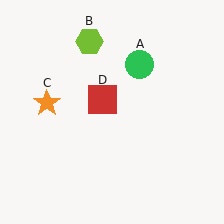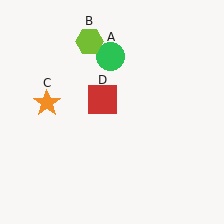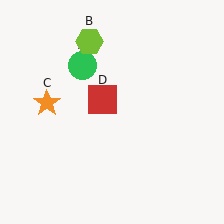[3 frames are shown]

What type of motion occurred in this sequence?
The green circle (object A) rotated counterclockwise around the center of the scene.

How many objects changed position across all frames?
1 object changed position: green circle (object A).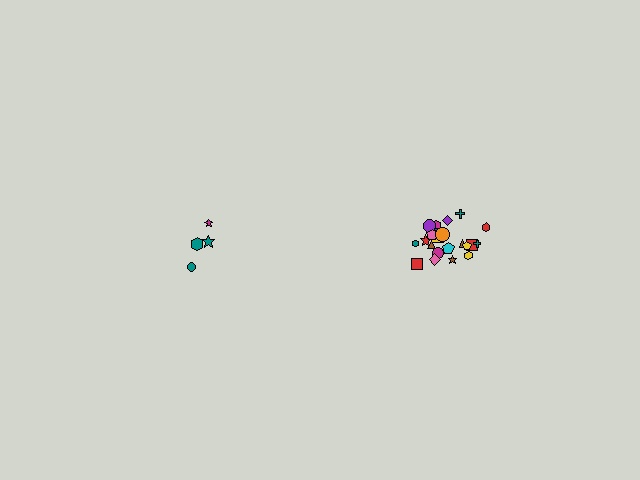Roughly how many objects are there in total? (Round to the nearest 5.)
Roughly 25 objects in total.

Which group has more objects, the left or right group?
The right group.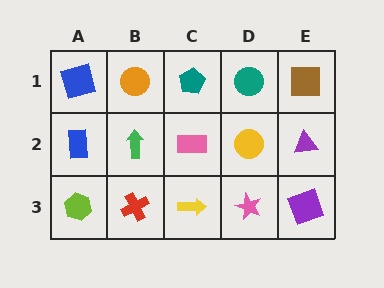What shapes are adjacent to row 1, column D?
A yellow circle (row 2, column D), a teal pentagon (row 1, column C), a brown square (row 1, column E).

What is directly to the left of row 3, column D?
A yellow arrow.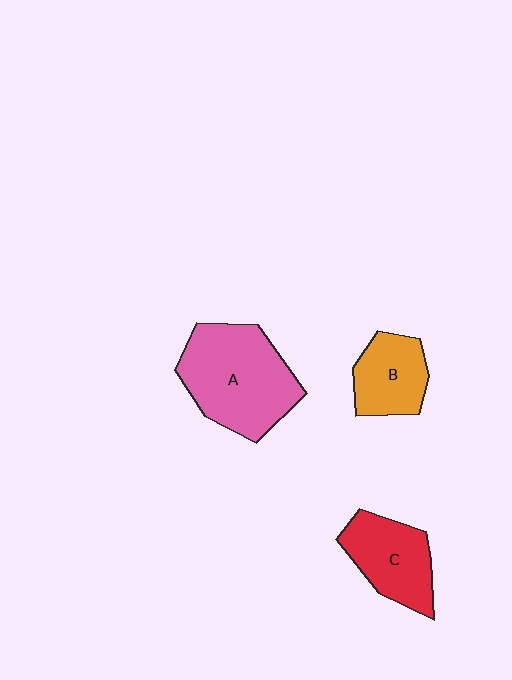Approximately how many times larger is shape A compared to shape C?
Approximately 1.6 times.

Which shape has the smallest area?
Shape B (orange).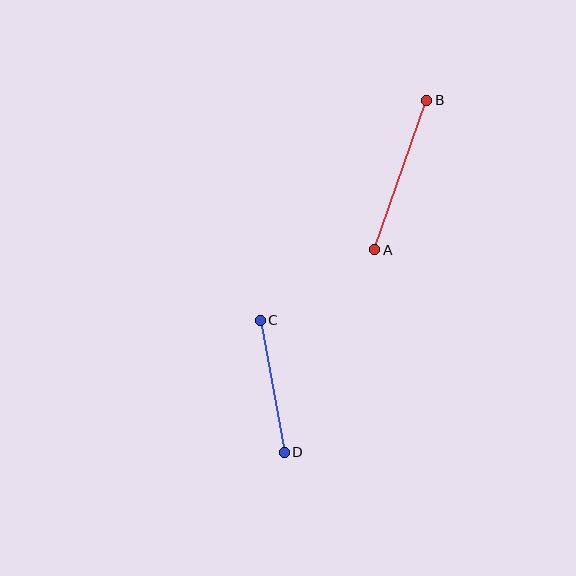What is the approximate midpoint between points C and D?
The midpoint is at approximately (272, 386) pixels.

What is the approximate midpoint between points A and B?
The midpoint is at approximately (401, 175) pixels.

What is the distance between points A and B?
The distance is approximately 158 pixels.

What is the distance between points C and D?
The distance is approximately 135 pixels.